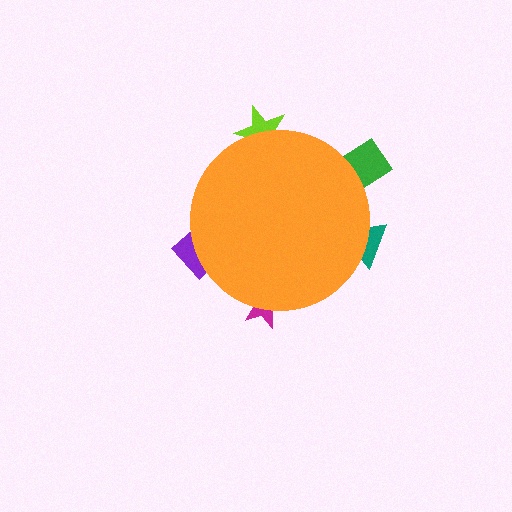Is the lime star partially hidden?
Yes, the lime star is partially hidden behind the orange circle.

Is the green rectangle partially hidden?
Yes, the green rectangle is partially hidden behind the orange circle.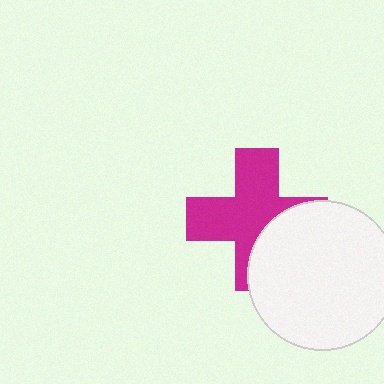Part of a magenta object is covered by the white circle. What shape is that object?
It is a cross.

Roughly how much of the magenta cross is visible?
Most of it is visible (roughly 65%).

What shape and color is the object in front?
The object in front is a white circle.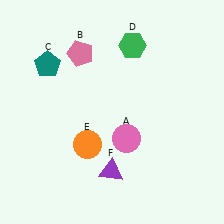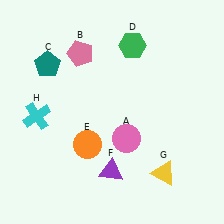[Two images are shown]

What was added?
A yellow triangle (G), a cyan cross (H) were added in Image 2.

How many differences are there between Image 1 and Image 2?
There are 2 differences between the two images.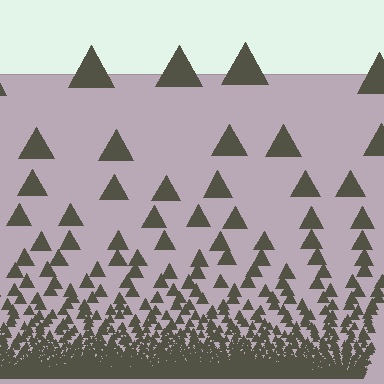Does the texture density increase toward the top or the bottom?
Density increases toward the bottom.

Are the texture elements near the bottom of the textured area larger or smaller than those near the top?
Smaller. The gradient is inverted — elements near the bottom are smaller and denser.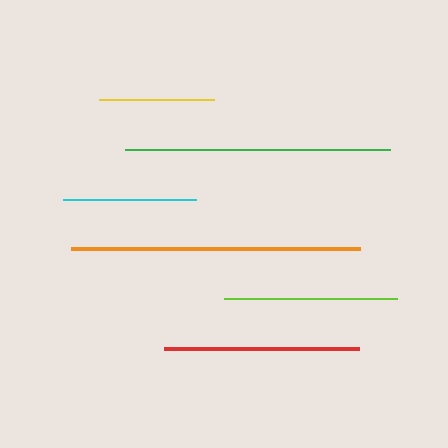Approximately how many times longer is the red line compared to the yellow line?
The red line is approximately 1.7 times the length of the yellow line.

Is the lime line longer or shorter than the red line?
The red line is longer than the lime line.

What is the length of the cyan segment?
The cyan segment is approximately 133 pixels long.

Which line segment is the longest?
The orange line is the longest at approximately 289 pixels.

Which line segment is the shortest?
The yellow line is the shortest at approximately 115 pixels.